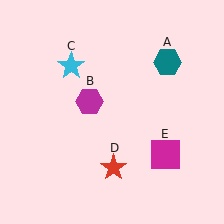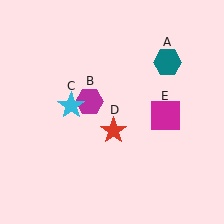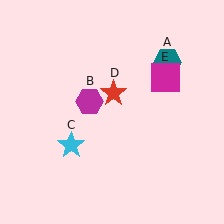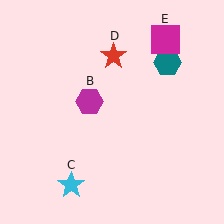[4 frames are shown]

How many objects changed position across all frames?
3 objects changed position: cyan star (object C), red star (object D), magenta square (object E).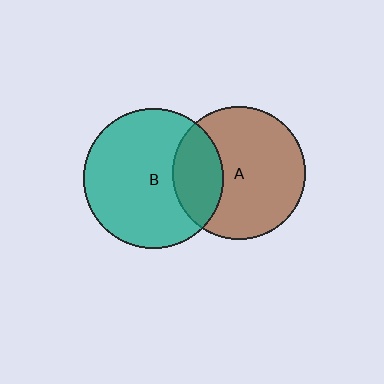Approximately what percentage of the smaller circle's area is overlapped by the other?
Approximately 25%.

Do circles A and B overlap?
Yes.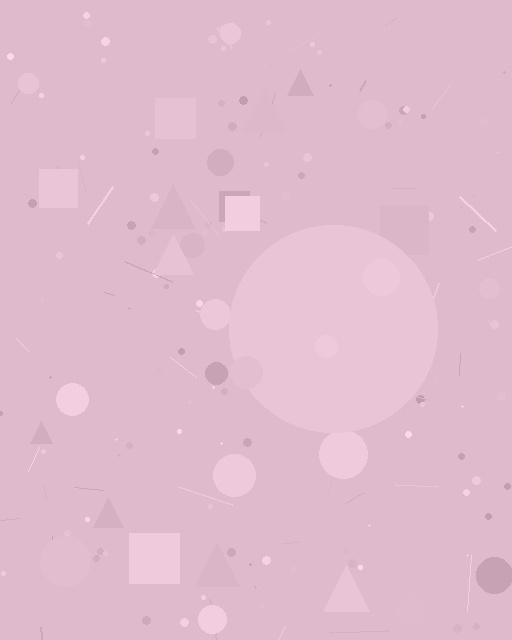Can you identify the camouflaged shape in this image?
The camouflaged shape is a circle.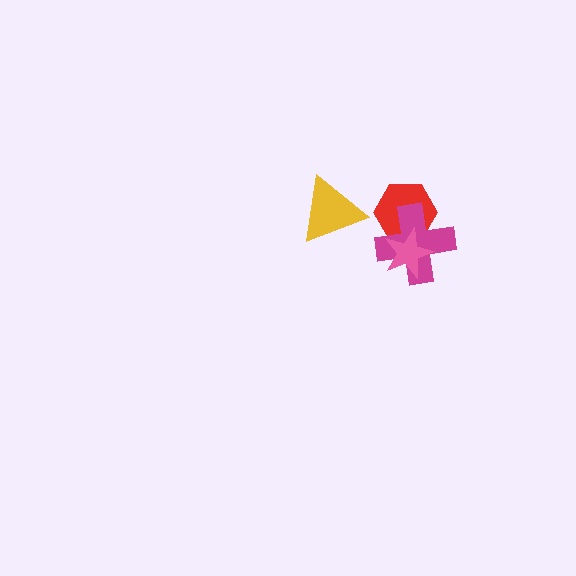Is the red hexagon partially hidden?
Yes, it is partially covered by another shape.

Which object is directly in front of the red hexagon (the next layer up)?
The magenta cross is directly in front of the red hexagon.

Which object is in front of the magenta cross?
The pink star is in front of the magenta cross.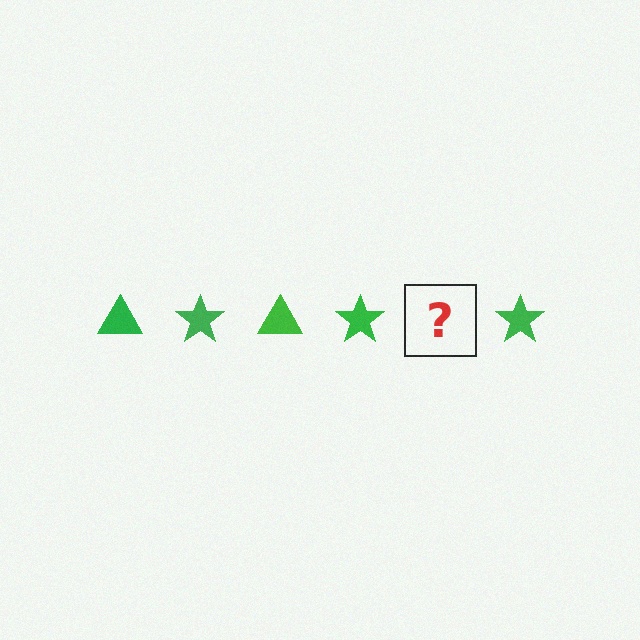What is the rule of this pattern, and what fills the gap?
The rule is that the pattern cycles through triangle, star shapes in green. The gap should be filled with a green triangle.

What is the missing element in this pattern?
The missing element is a green triangle.